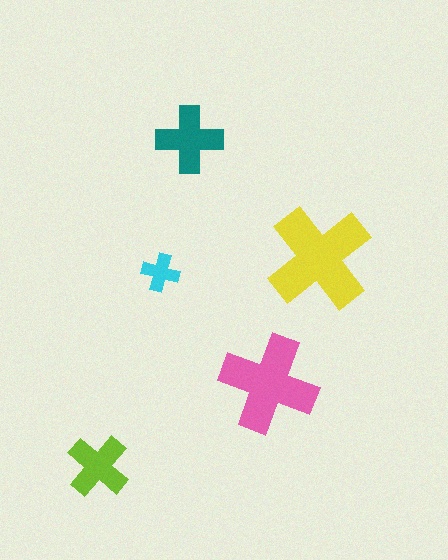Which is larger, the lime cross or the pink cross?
The pink one.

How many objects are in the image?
There are 5 objects in the image.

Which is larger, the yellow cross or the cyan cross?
The yellow one.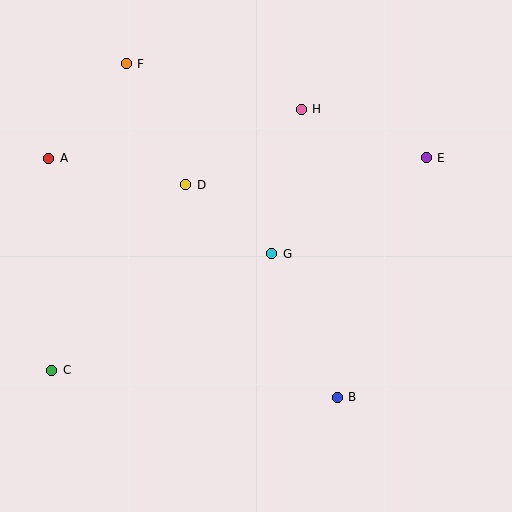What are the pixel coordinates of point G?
Point G is at (272, 254).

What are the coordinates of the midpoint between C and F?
The midpoint between C and F is at (89, 217).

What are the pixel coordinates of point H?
Point H is at (301, 109).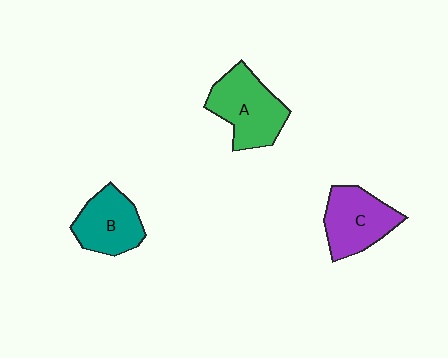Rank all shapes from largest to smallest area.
From largest to smallest: A (green), C (purple), B (teal).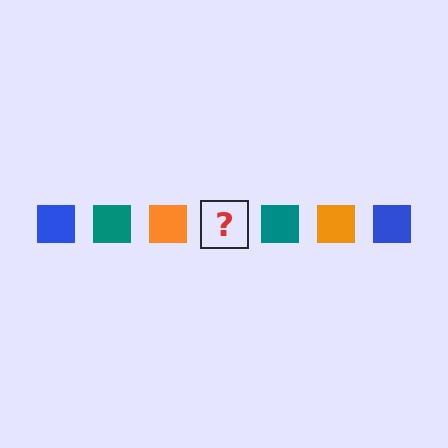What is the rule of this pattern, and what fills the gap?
The rule is that the pattern cycles through blue, teal, orange squares. The gap should be filled with a blue square.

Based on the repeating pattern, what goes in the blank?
The blank should be a blue square.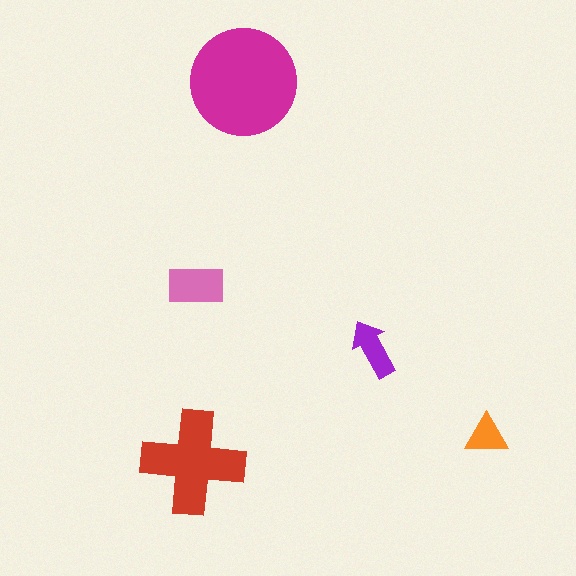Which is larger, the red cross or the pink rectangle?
The red cross.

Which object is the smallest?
The orange triangle.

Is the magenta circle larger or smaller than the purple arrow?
Larger.